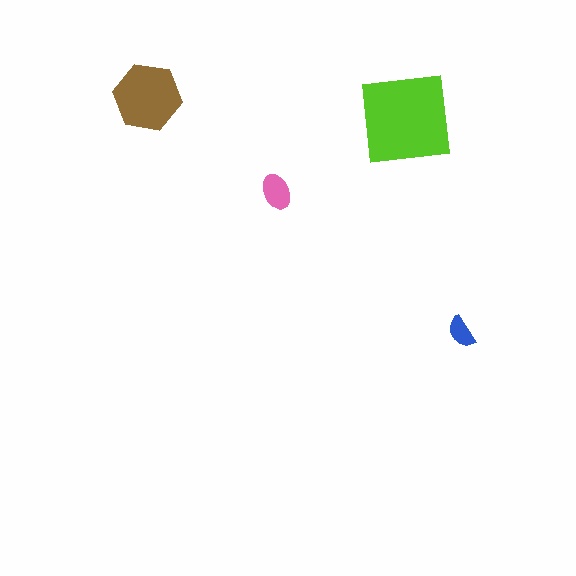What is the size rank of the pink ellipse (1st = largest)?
3rd.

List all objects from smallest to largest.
The blue semicircle, the pink ellipse, the brown hexagon, the lime square.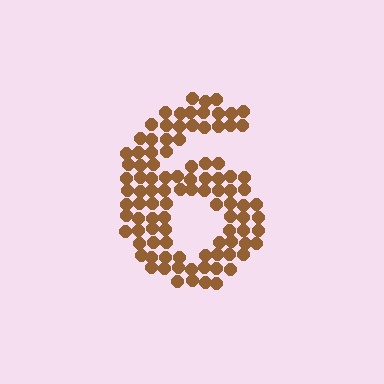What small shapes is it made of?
It is made of small circles.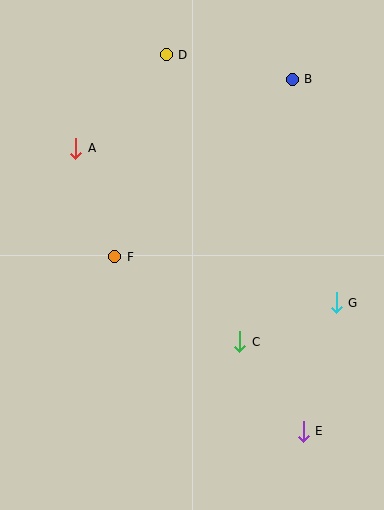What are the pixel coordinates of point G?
Point G is at (336, 303).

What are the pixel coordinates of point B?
Point B is at (292, 79).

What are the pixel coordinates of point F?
Point F is at (115, 257).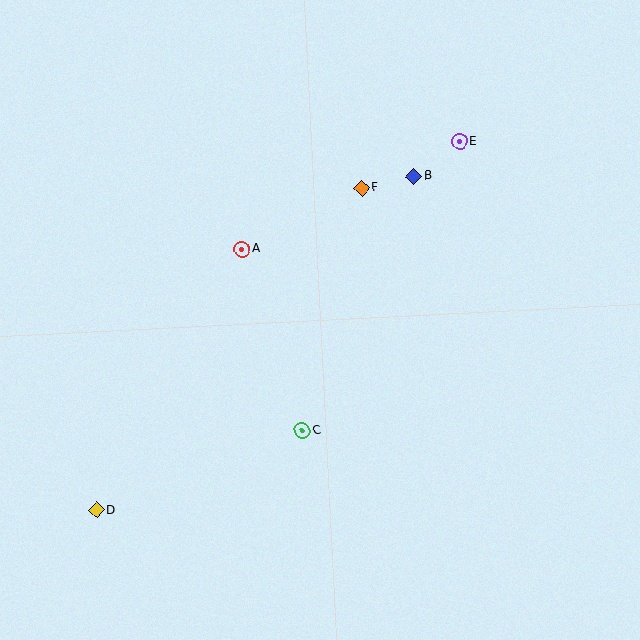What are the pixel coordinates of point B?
Point B is at (414, 176).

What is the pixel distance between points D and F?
The distance between D and F is 417 pixels.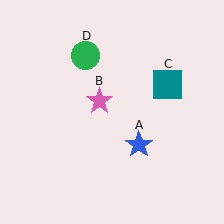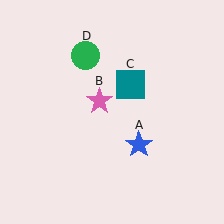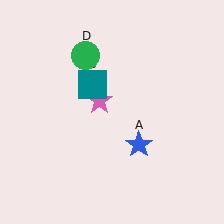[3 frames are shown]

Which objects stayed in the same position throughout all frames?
Blue star (object A) and pink star (object B) and green circle (object D) remained stationary.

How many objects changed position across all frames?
1 object changed position: teal square (object C).